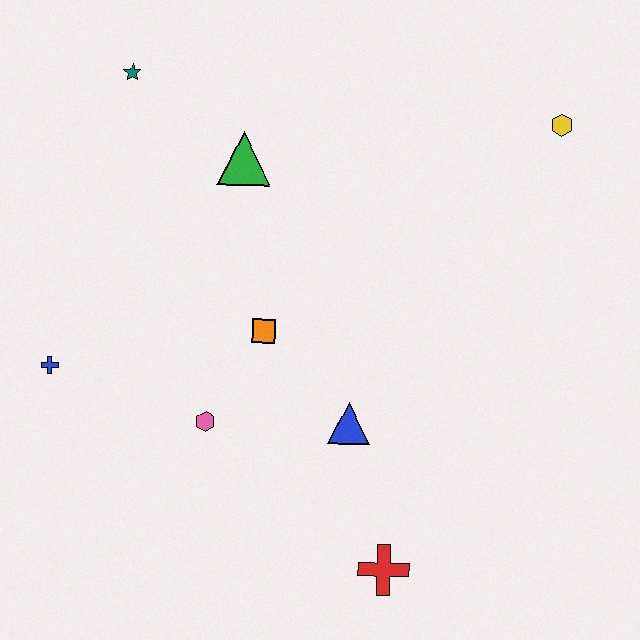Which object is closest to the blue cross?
The pink hexagon is closest to the blue cross.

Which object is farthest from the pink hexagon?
The yellow hexagon is farthest from the pink hexagon.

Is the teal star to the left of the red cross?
Yes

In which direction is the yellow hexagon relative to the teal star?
The yellow hexagon is to the right of the teal star.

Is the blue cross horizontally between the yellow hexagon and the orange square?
No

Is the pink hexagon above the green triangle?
No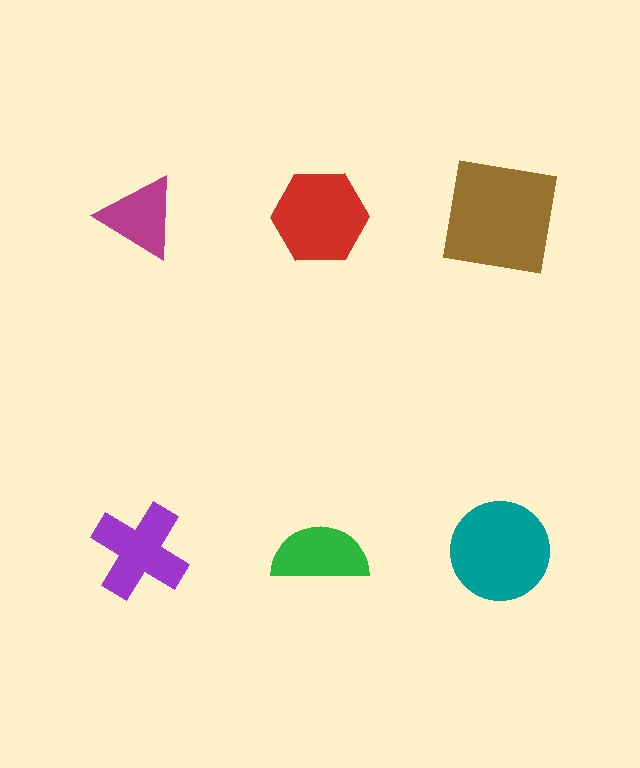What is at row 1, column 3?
A brown square.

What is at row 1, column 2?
A red hexagon.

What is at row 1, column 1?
A magenta triangle.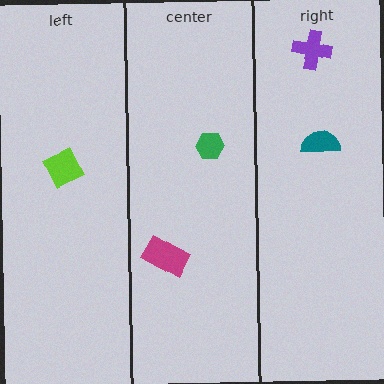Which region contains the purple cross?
The right region.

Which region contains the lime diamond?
The left region.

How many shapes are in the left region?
1.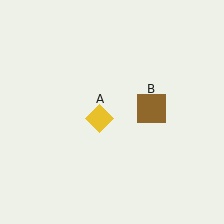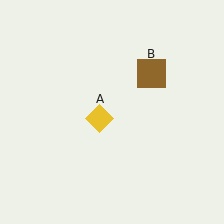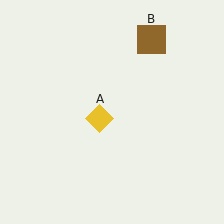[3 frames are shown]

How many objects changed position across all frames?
1 object changed position: brown square (object B).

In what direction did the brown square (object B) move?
The brown square (object B) moved up.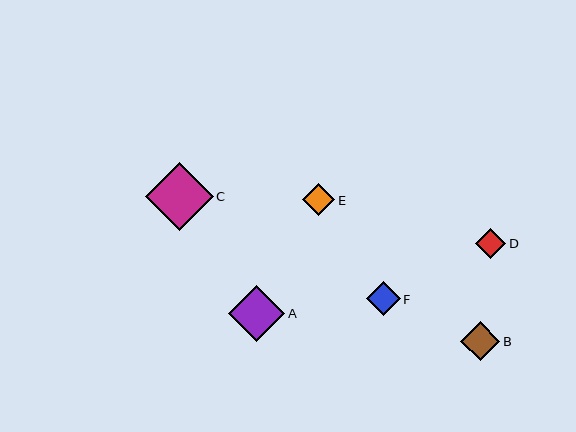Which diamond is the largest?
Diamond C is the largest with a size of approximately 68 pixels.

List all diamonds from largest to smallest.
From largest to smallest: C, A, B, F, E, D.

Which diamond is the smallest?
Diamond D is the smallest with a size of approximately 31 pixels.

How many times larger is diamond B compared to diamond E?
Diamond B is approximately 1.2 times the size of diamond E.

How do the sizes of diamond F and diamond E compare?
Diamond F and diamond E are approximately the same size.